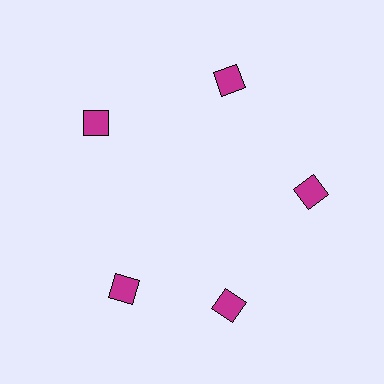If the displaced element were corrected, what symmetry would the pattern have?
It would have 5-fold rotational symmetry — the pattern would map onto itself every 72 degrees.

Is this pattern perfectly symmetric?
No. The 5 magenta squares are arranged in a ring, but one element near the 8 o'clock position is rotated out of alignment along the ring, breaking the 5-fold rotational symmetry.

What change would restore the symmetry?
The symmetry would be restored by rotating it back into even spacing with its neighbors so that all 5 squares sit at equal angles and equal distance from the center.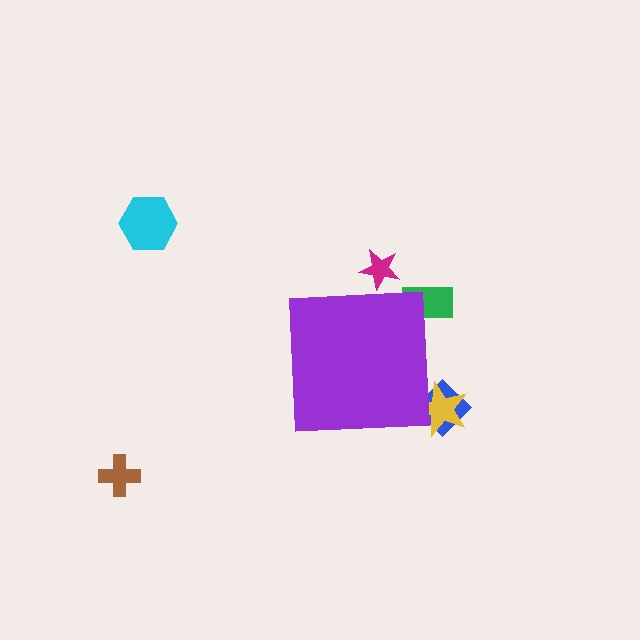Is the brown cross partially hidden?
No, the brown cross is fully visible.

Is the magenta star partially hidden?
Yes, the magenta star is partially hidden behind the purple square.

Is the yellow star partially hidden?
Yes, the yellow star is partially hidden behind the purple square.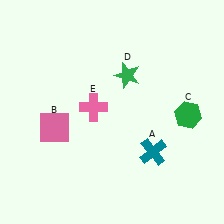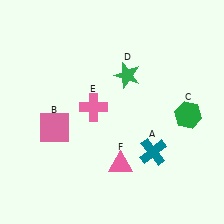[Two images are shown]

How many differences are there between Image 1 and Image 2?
There is 1 difference between the two images.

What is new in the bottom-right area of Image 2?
A pink triangle (F) was added in the bottom-right area of Image 2.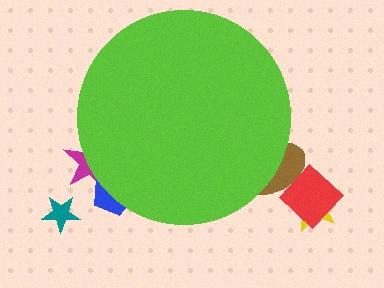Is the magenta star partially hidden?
Yes, the magenta star is partially hidden behind the lime circle.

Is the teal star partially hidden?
No, the teal star is fully visible.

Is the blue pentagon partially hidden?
Yes, the blue pentagon is partially hidden behind the lime circle.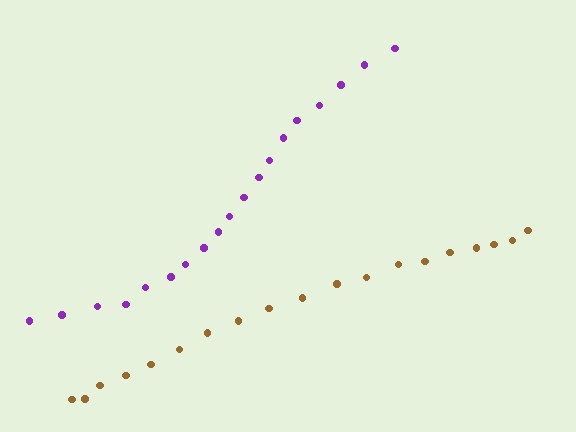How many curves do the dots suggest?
There are 2 distinct paths.